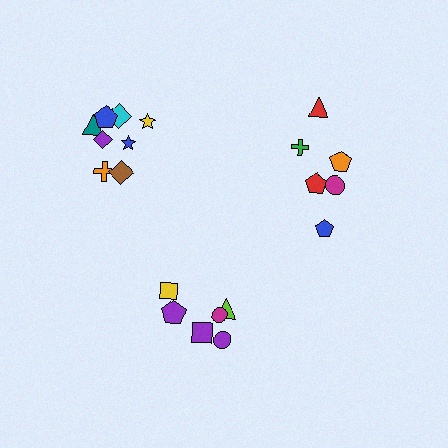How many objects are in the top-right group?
There are 6 objects.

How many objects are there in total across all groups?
There are 20 objects.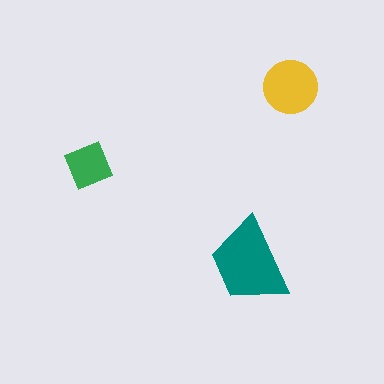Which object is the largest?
The teal trapezoid.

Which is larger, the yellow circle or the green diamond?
The yellow circle.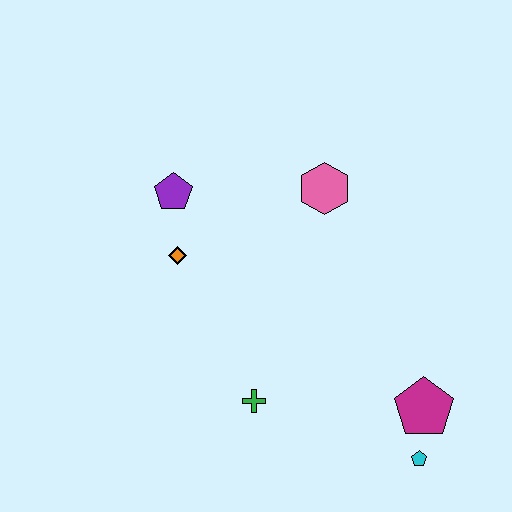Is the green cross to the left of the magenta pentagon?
Yes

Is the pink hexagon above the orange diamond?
Yes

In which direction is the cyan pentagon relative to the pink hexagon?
The cyan pentagon is below the pink hexagon.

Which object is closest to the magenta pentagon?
The cyan pentagon is closest to the magenta pentagon.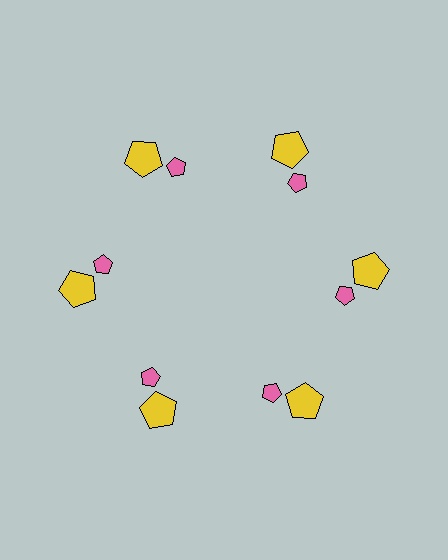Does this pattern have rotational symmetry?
Yes, this pattern has 6-fold rotational symmetry. It looks the same after rotating 60 degrees around the center.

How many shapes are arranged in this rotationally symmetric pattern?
There are 12 shapes, arranged in 6 groups of 2.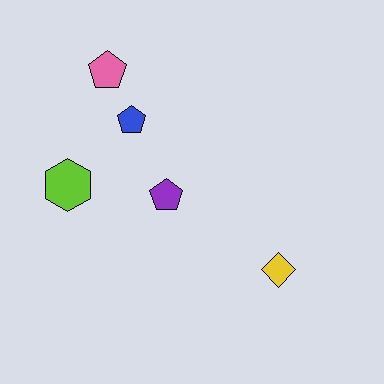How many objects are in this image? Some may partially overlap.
There are 5 objects.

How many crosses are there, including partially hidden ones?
There are no crosses.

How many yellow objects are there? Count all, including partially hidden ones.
There is 1 yellow object.